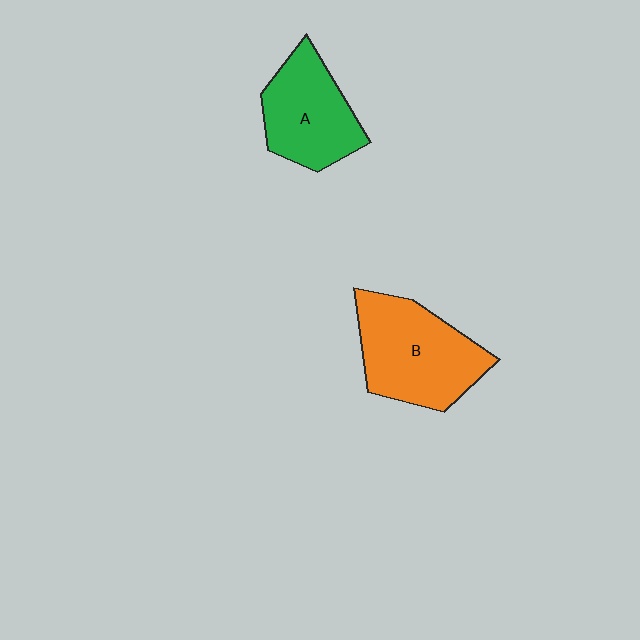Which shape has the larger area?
Shape B (orange).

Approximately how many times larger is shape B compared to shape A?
Approximately 1.3 times.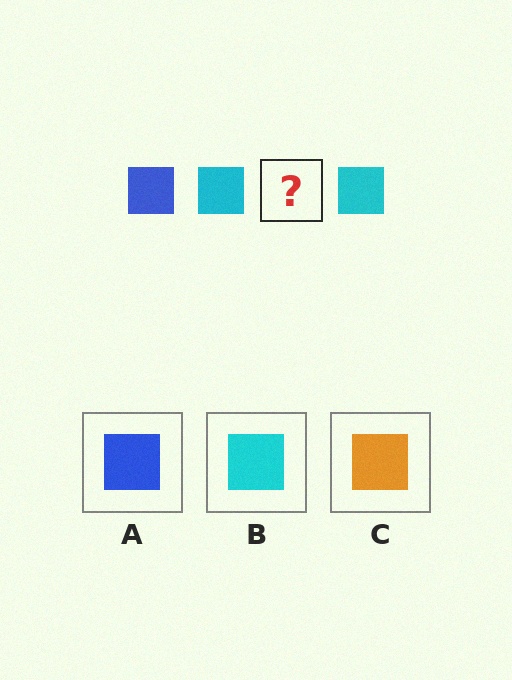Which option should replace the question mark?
Option A.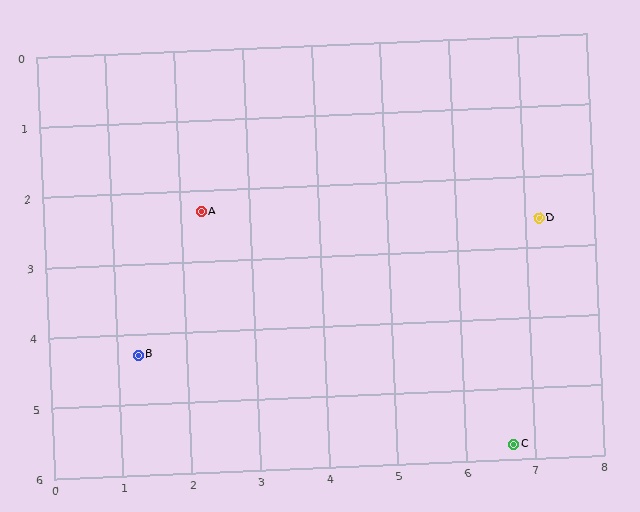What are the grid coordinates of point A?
Point A is at approximately (2.3, 2.3).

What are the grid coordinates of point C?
Point C is at approximately (6.7, 5.8).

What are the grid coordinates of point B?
Point B is at approximately (1.3, 4.3).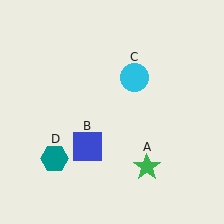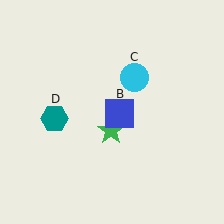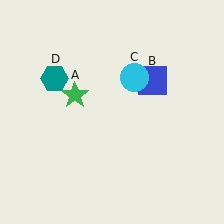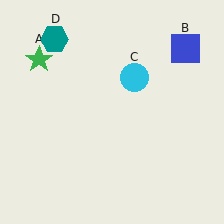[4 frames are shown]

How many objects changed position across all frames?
3 objects changed position: green star (object A), blue square (object B), teal hexagon (object D).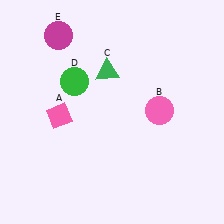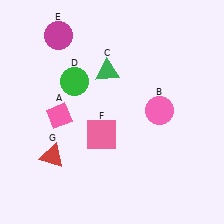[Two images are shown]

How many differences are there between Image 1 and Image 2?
There are 2 differences between the two images.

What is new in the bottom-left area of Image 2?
A pink square (F) was added in the bottom-left area of Image 2.